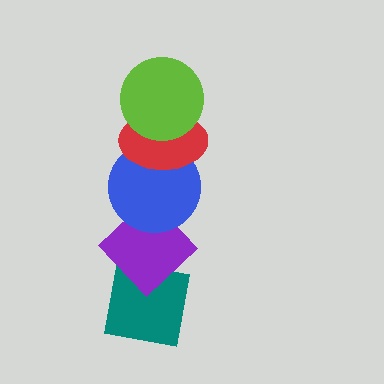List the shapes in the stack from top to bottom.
From top to bottom: the lime circle, the red ellipse, the blue circle, the purple diamond, the teal square.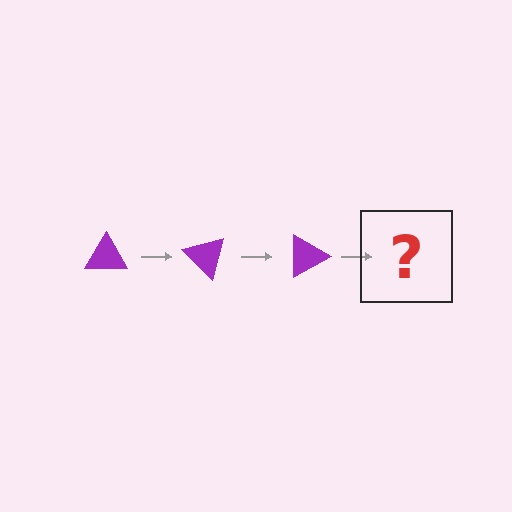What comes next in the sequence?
The next element should be a purple triangle rotated 135 degrees.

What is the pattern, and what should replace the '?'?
The pattern is that the triangle rotates 45 degrees each step. The '?' should be a purple triangle rotated 135 degrees.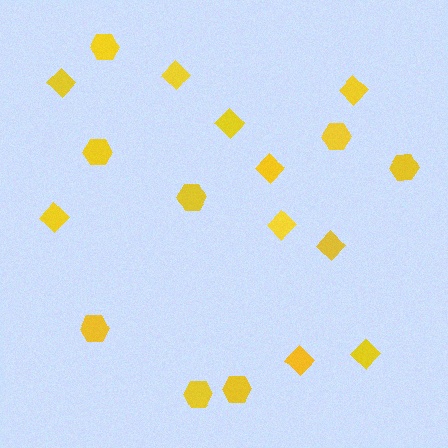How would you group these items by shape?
There are 2 groups: one group of hexagons (8) and one group of diamonds (10).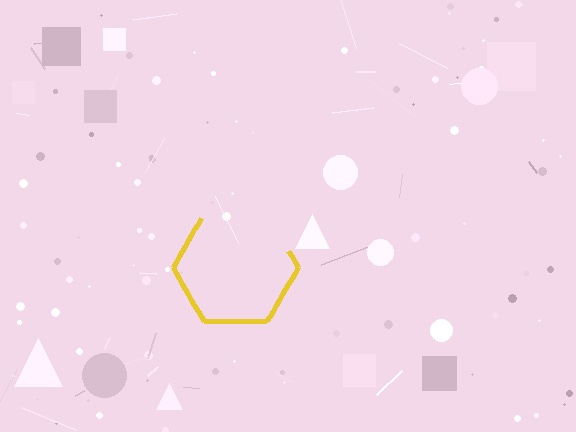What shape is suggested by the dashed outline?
The dashed outline suggests a hexagon.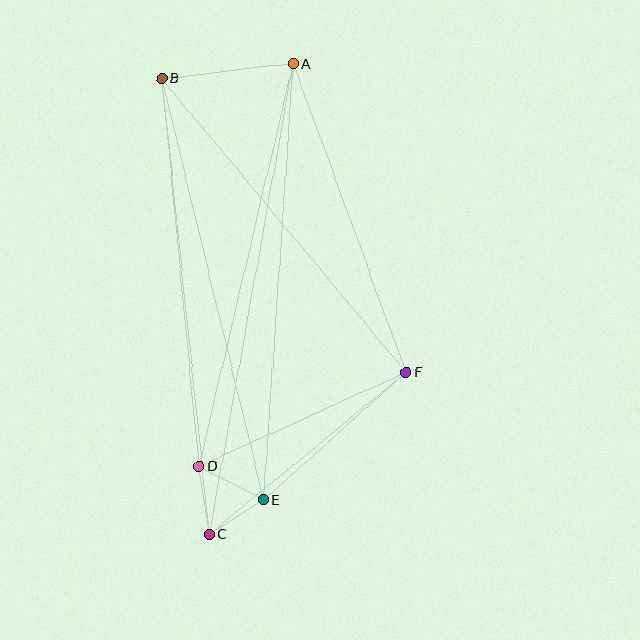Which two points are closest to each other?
Points C and E are closest to each other.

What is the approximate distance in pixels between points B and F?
The distance between B and F is approximately 382 pixels.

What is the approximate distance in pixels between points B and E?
The distance between B and E is approximately 433 pixels.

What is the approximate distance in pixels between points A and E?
The distance between A and E is approximately 437 pixels.